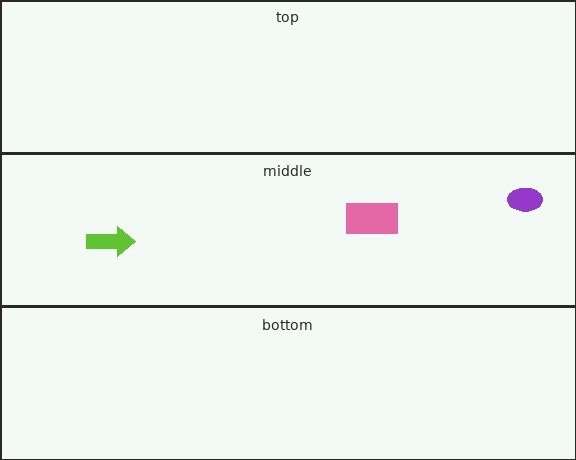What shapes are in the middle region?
The purple ellipse, the lime arrow, the pink rectangle.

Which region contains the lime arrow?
The middle region.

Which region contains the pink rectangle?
The middle region.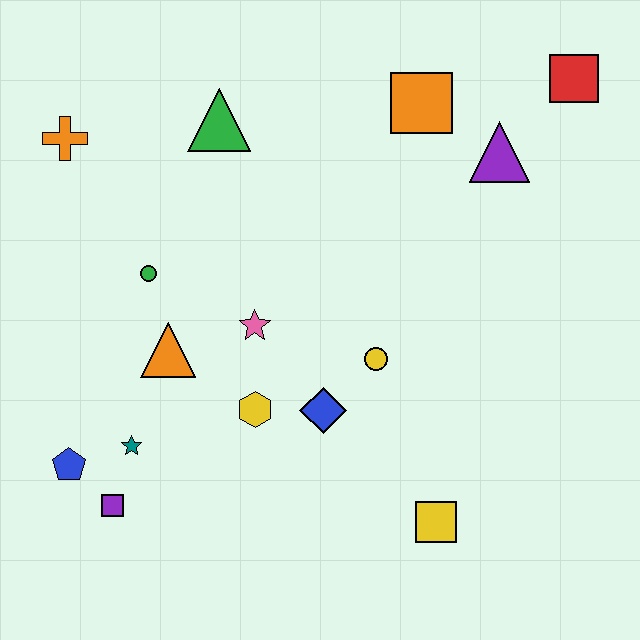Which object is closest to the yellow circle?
The blue diamond is closest to the yellow circle.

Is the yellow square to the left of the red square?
Yes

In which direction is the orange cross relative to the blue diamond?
The orange cross is above the blue diamond.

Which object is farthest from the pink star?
The red square is farthest from the pink star.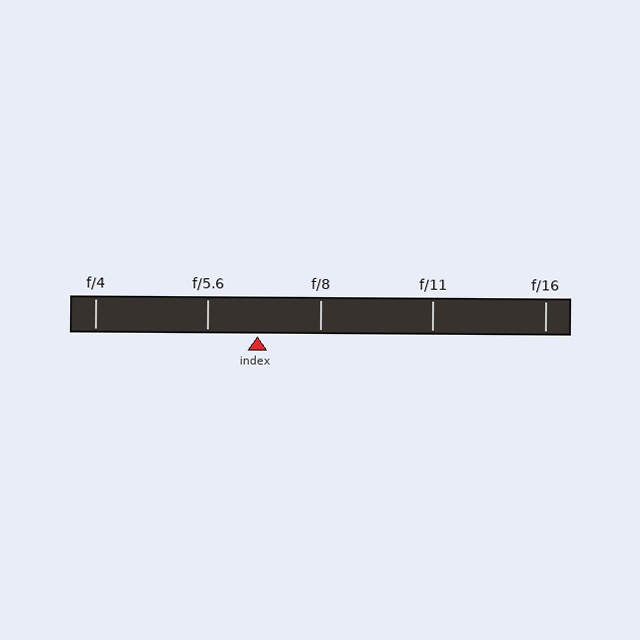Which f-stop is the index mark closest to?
The index mark is closest to f/5.6.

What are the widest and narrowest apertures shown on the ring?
The widest aperture shown is f/4 and the narrowest is f/16.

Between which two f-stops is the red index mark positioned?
The index mark is between f/5.6 and f/8.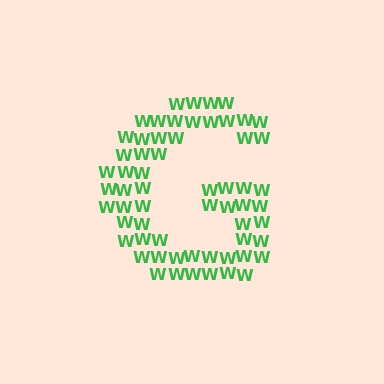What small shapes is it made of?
It is made of small letter W's.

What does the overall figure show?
The overall figure shows the letter G.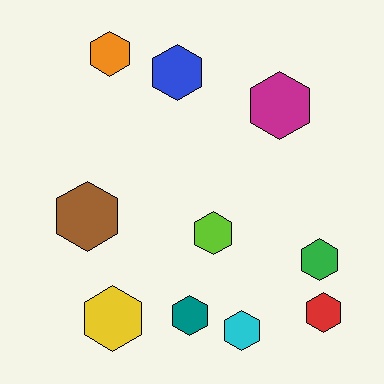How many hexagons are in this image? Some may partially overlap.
There are 10 hexagons.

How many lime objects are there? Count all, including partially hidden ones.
There is 1 lime object.